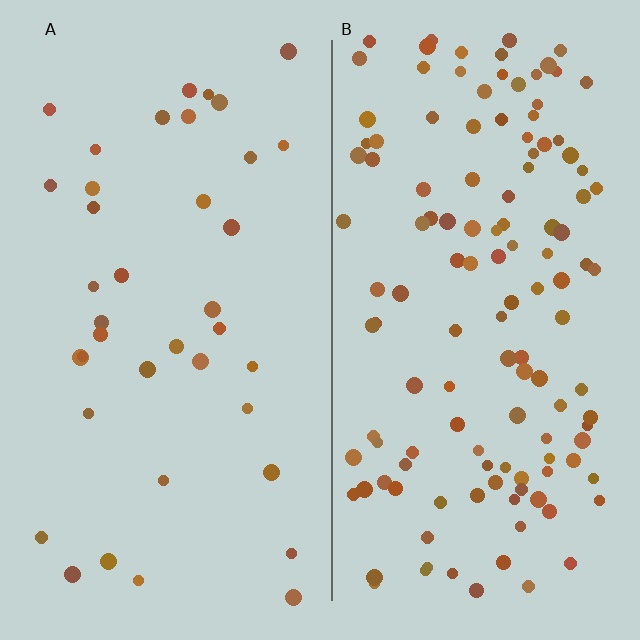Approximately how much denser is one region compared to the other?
Approximately 3.4× — region B over region A.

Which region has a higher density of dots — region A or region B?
B (the right).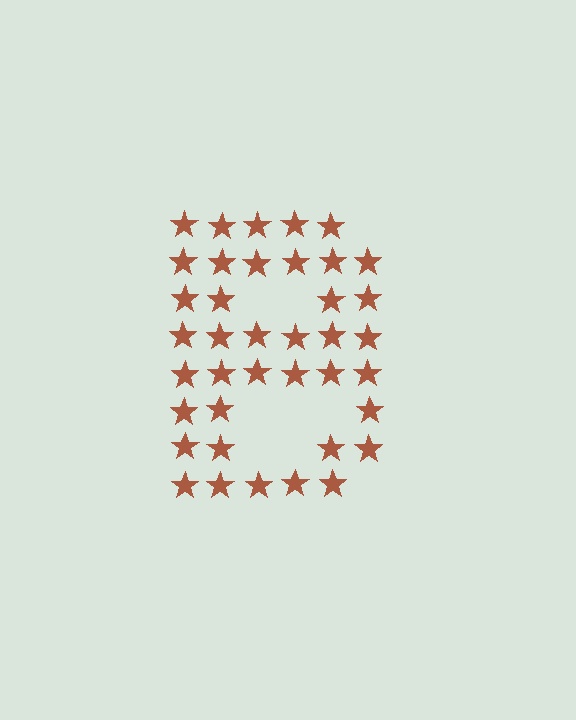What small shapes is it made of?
It is made of small stars.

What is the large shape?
The large shape is the letter B.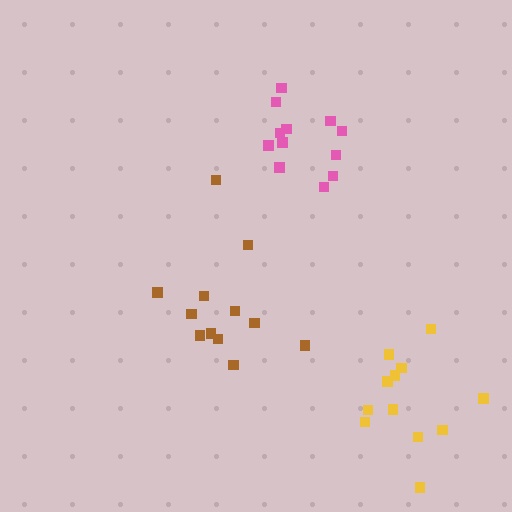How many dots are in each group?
Group 1: 12 dots, Group 2: 12 dots, Group 3: 12 dots (36 total).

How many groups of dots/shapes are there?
There are 3 groups.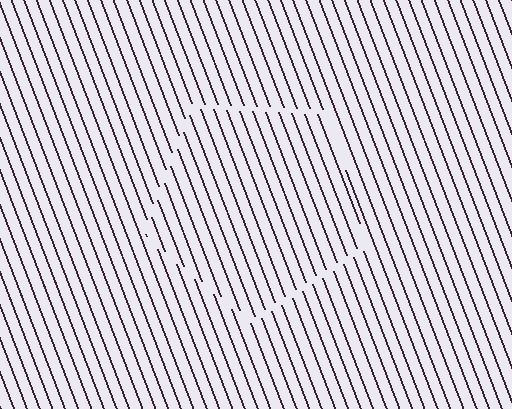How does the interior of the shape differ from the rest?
The interior of the shape contains the same grating, shifted by half a period — the contour is defined by the phase discontinuity where line-ends from the inner and outer gratings abut.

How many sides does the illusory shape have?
5 sides — the line-ends trace a pentagon.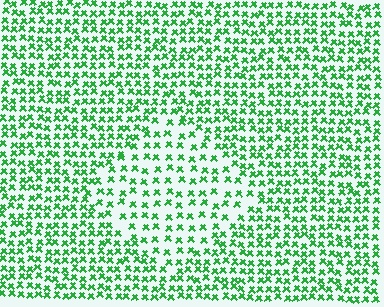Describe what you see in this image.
The image contains small green elements arranged at two different densities. A diamond-shaped region is visible where the elements are less densely packed than the surrounding area.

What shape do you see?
I see a diamond.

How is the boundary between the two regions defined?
The boundary is defined by a change in element density (approximately 1.7x ratio). All elements are the same color, size, and shape.